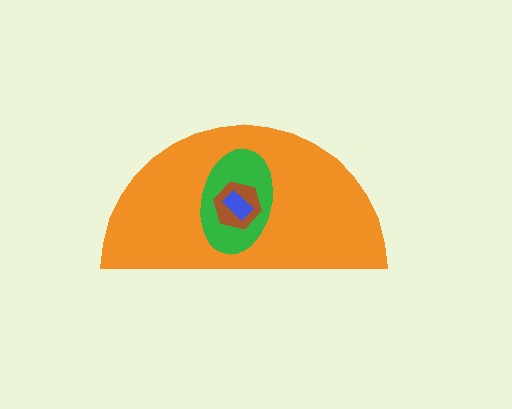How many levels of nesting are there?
4.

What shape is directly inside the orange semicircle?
The green ellipse.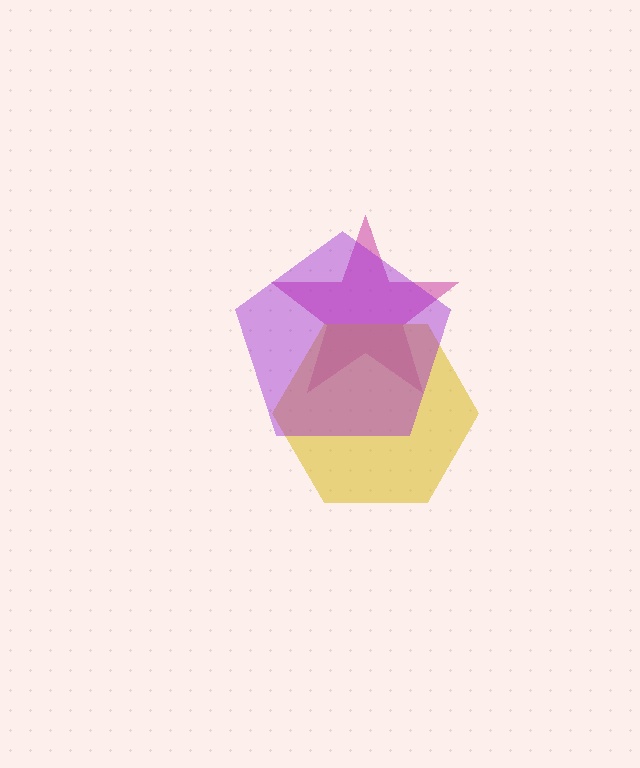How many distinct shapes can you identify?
There are 3 distinct shapes: a magenta star, a yellow hexagon, a purple pentagon.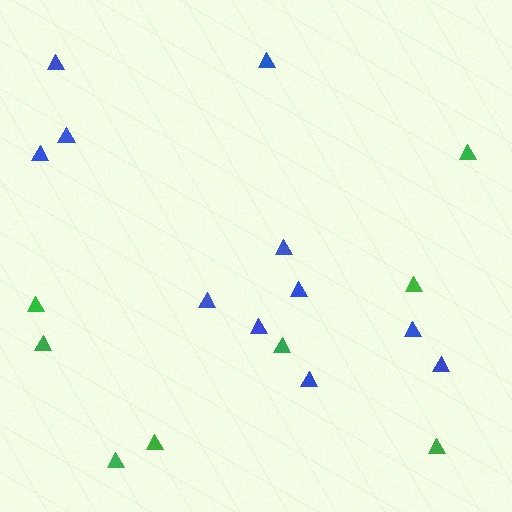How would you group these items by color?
There are 2 groups: one group of green triangles (8) and one group of blue triangles (11).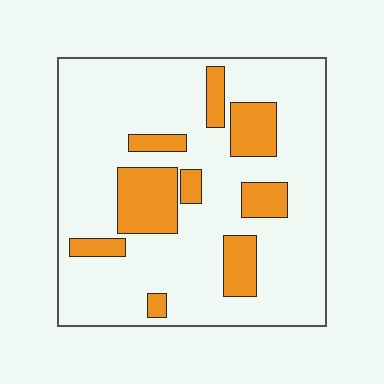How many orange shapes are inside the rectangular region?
9.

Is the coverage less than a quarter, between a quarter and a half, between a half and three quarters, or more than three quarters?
Less than a quarter.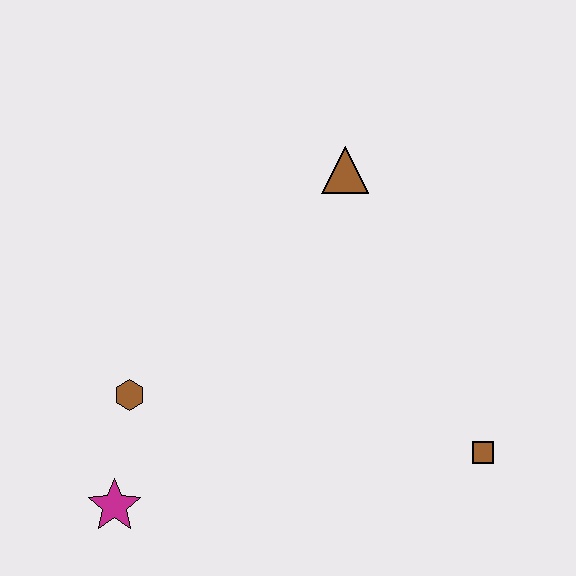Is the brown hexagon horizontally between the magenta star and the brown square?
Yes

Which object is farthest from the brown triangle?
The magenta star is farthest from the brown triangle.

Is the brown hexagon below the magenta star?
No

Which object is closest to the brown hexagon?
The magenta star is closest to the brown hexagon.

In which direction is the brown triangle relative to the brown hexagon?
The brown triangle is above the brown hexagon.